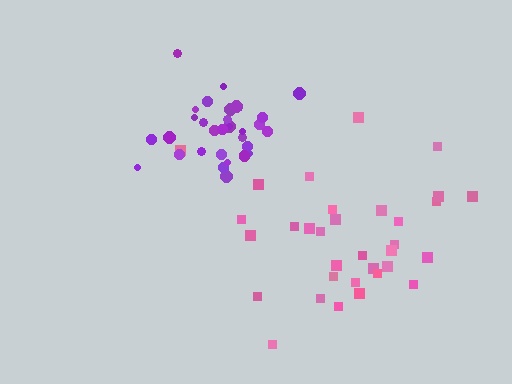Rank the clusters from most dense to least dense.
purple, pink.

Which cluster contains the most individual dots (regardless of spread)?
Pink (33).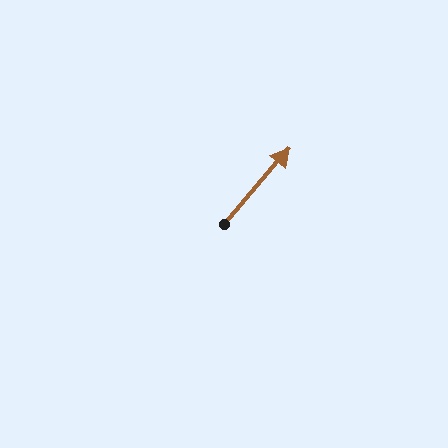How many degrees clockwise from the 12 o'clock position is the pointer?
Approximately 41 degrees.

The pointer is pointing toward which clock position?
Roughly 1 o'clock.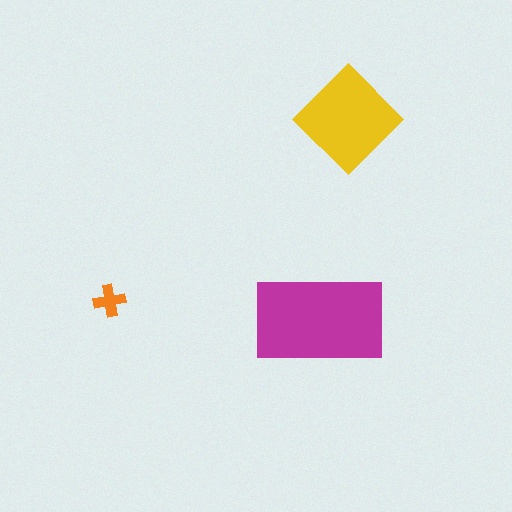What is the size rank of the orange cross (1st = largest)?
3rd.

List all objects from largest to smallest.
The magenta rectangle, the yellow diamond, the orange cross.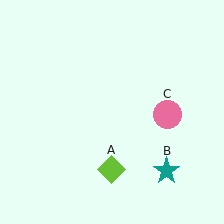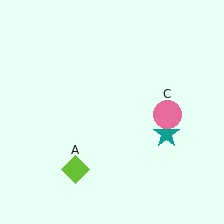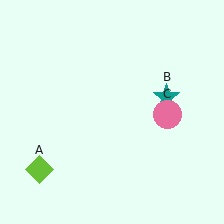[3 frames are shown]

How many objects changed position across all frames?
2 objects changed position: lime diamond (object A), teal star (object B).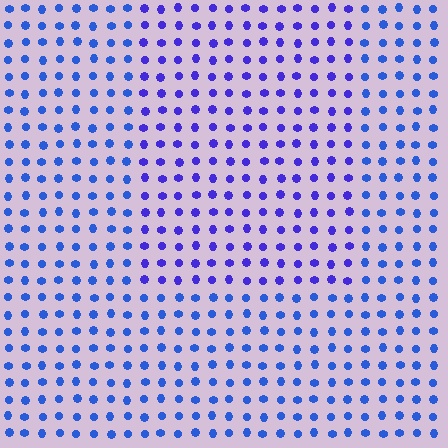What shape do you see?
I see a rectangle.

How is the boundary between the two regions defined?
The boundary is defined purely by a slight shift in hue (about 26 degrees). Spacing, size, and orientation are identical on both sides.